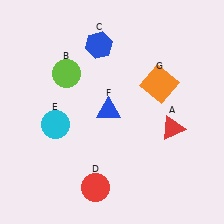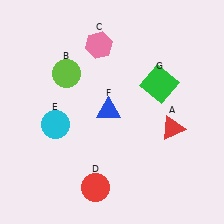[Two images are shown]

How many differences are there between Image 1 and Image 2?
There are 2 differences between the two images.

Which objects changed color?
C changed from blue to pink. G changed from orange to green.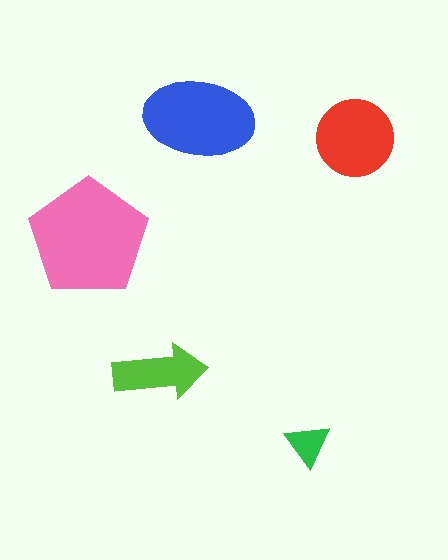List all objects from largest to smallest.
The pink pentagon, the blue ellipse, the red circle, the lime arrow, the green triangle.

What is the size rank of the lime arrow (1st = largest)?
4th.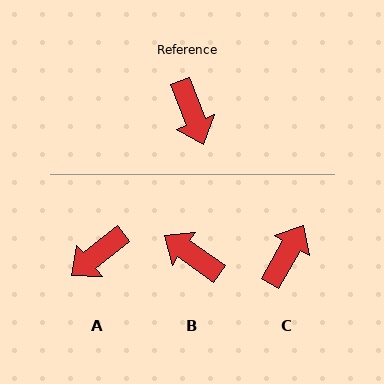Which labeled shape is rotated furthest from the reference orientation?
B, about 146 degrees away.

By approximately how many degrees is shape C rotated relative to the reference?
Approximately 130 degrees counter-clockwise.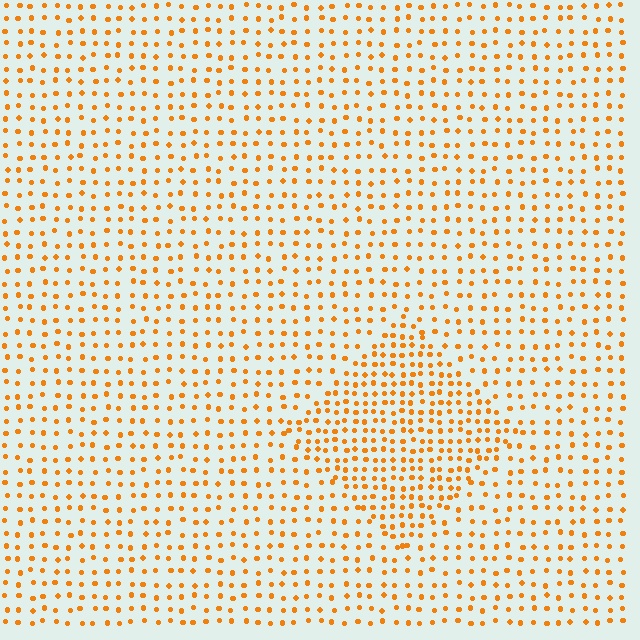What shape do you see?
I see a diamond.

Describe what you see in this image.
The image contains small orange elements arranged at two different densities. A diamond-shaped region is visible where the elements are more densely packed than the surrounding area.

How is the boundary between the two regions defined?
The boundary is defined by a change in element density (approximately 1.8x ratio). All elements are the same color, size, and shape.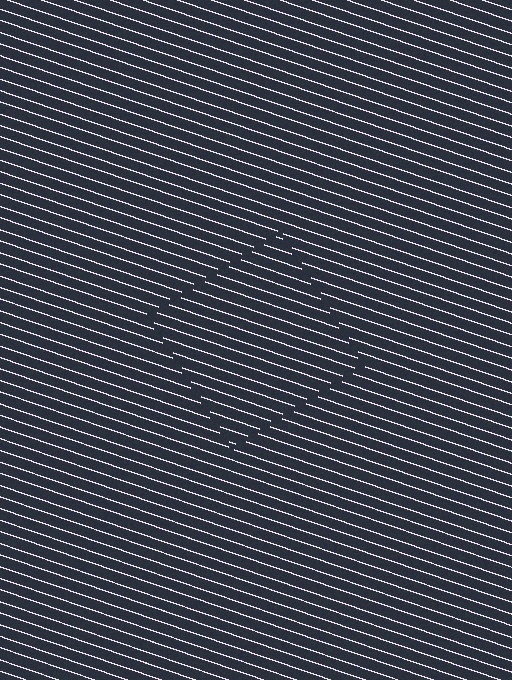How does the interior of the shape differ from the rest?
The interior of the shape contains the same grating, shifted by half a period — the contour is defined by the phase discontinuity where line-ends from the inner and outer gratings abut.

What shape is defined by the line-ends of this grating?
An illusory square. The interior of the shape contains the same grating, shifted by half a period — the contour is defined by the phase discontinuity where line-ends from the inner and outer gratings abut.